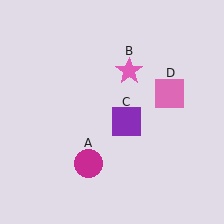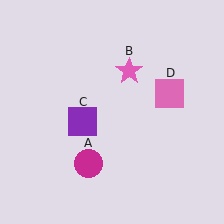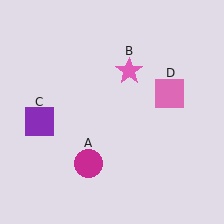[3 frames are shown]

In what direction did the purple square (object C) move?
The purple square (object C) moved left.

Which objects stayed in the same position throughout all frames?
Magenta circle (object A) and pink star (object B) and pink square (object D) remained stationary.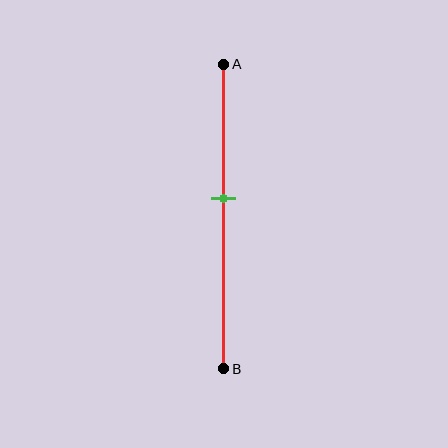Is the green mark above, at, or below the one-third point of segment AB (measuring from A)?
The green mark is below the one-third point of segment AB.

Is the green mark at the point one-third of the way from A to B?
No, the mark is at about 45% from A, not at the 33% one-third point.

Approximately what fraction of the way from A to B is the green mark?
The green mark is approximately 45% of the way from A to B.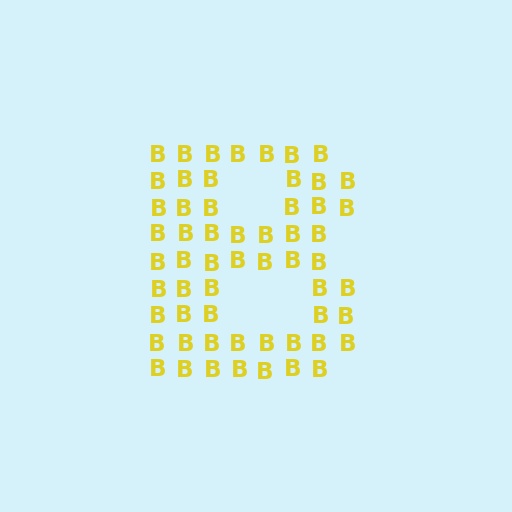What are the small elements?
The small elements are letter B's.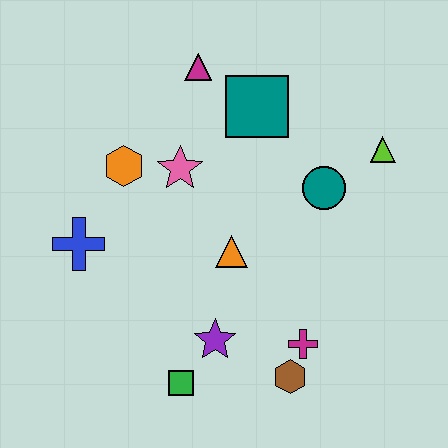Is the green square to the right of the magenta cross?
No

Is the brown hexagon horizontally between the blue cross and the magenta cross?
Yes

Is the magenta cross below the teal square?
Yes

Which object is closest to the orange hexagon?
The pink star is closest to the orange hexagon.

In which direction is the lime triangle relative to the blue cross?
The lime triangle is to the right of the blue cross.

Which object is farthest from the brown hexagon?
The magenta triangle is farthest from the brown hexagon.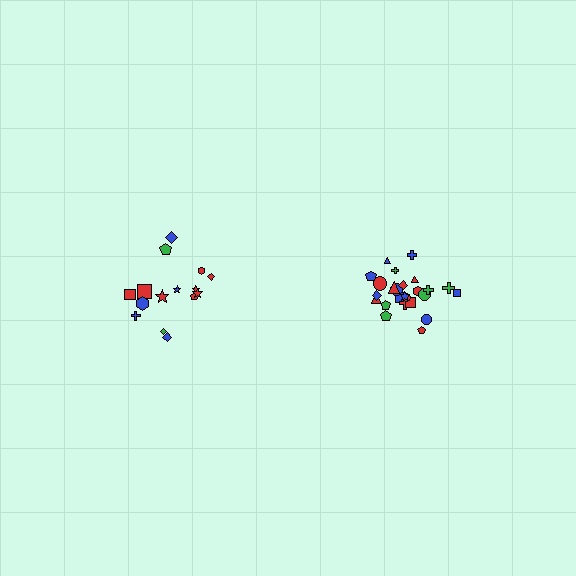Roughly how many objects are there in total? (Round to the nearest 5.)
Roughly 40 objects in total.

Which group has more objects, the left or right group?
The right group.